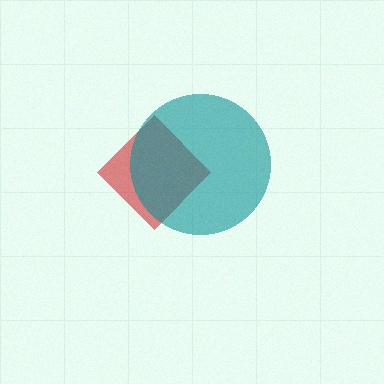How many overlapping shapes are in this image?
There are 2 overlapping shapes in the image.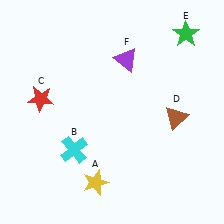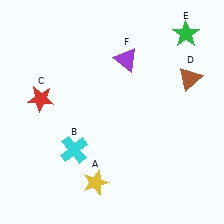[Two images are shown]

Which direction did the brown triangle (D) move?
The brown triangle (D) moved up.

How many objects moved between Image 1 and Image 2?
1 object moved between the two images.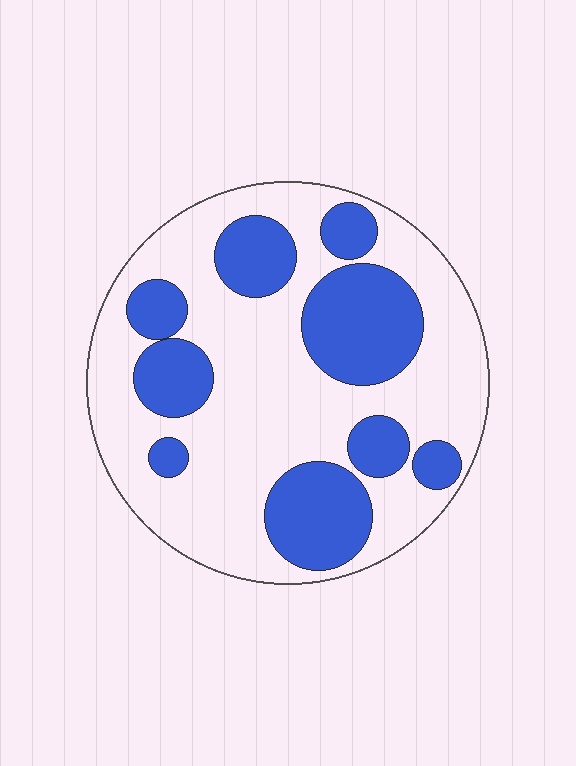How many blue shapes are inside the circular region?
9.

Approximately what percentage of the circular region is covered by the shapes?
Approximately 35%.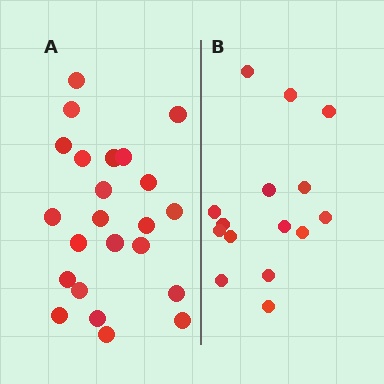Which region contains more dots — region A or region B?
Region A (the left region) has more dots.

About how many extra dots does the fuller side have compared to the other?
Region A has roughly 8 or so more dots than region B.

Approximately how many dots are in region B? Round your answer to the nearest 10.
About 20 dots. (The exact count is 15, which rounds to 20.)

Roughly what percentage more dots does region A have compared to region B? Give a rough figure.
About 55% more.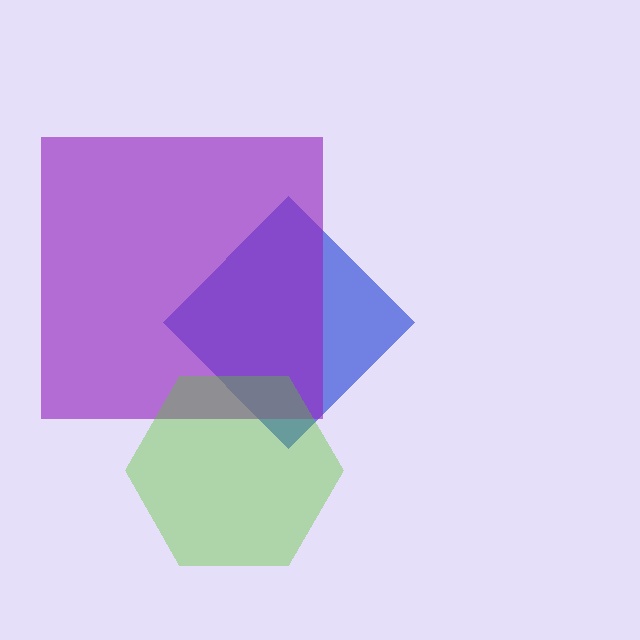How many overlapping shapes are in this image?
There are 3 overlapping shapes in the image.